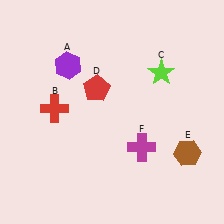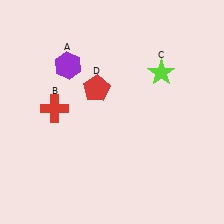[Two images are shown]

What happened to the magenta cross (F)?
The magenta cross (F) was removed in Image 2. It was in the bottom-right area of Image 1.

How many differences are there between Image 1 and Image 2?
There are 2 differences between the two images.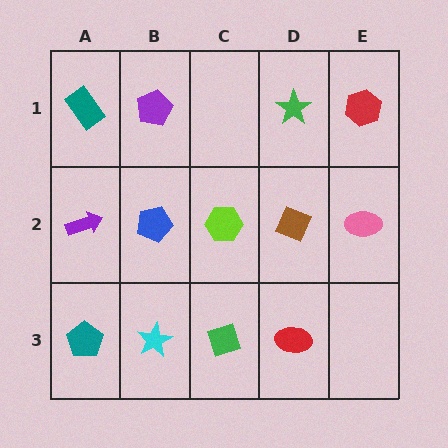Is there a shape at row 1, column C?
No, that cell is empty.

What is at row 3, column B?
A cyan star.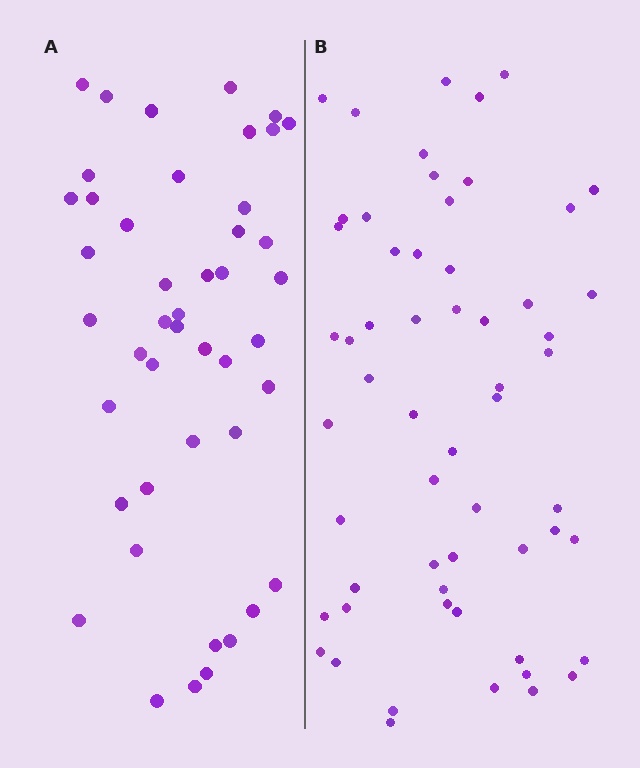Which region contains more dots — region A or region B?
Region B (the right region) has more dots.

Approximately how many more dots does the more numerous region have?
Region B has approximately 15 more dots than region A.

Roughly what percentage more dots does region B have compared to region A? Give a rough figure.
About 30% more.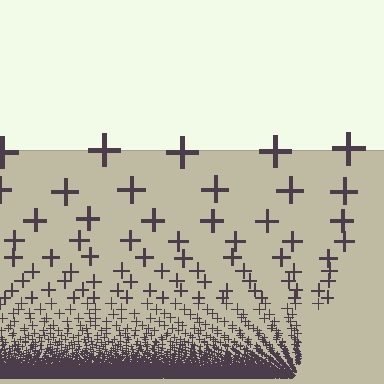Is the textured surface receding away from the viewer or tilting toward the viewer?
The surface appears to tilt toward the viewer. Texture elements get larger and sparser toward the top.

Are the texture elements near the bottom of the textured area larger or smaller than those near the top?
Smaller. The gradient is inverted — elements near the bottom are smaller and denser.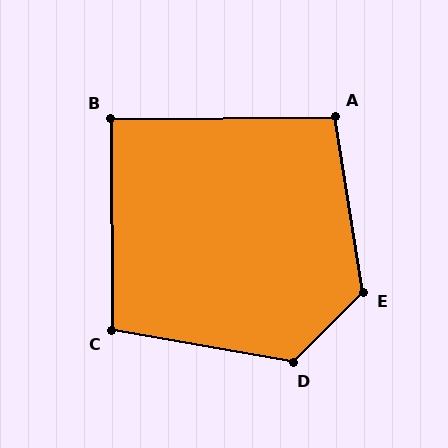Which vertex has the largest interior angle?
E, at approximately 126 degrees.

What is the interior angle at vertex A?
Approximately 98 degrees (obtuse).